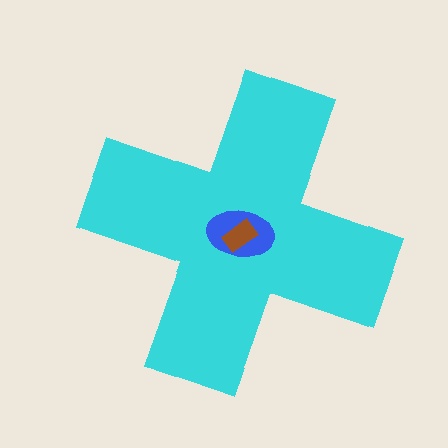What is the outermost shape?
The cyan cross.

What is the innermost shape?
The brown rectangle.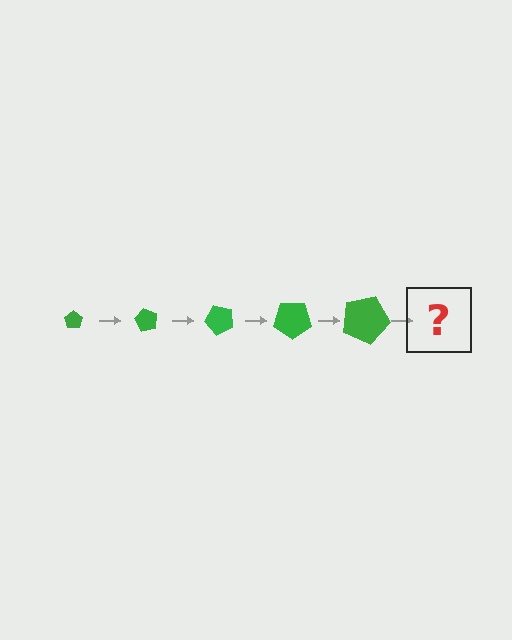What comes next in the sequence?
The next element should be a pentagon, larger than the previous one and rotated 300 degrees from the start.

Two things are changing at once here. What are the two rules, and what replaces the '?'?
The two rules are that the pentagon grows larger each step and it rotates 60 degrees each step. The '?' should be a pentagon, larger than the previous one and rotated 300 degrees from the start.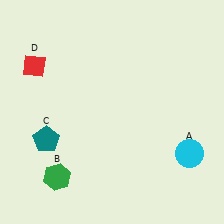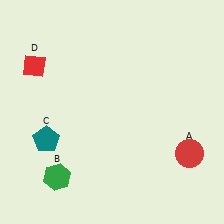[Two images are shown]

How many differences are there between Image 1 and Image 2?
There is 1 difference between the two images.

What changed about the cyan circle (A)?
In Image 1, A is cyan. In Image 2, it changed to red.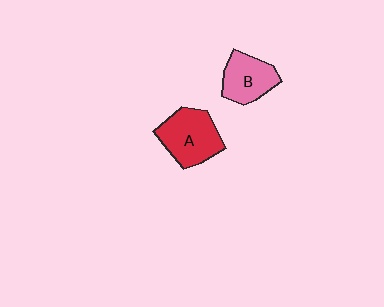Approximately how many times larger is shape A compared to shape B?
Approximately 1.3 times.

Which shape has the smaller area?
Shape B (pink).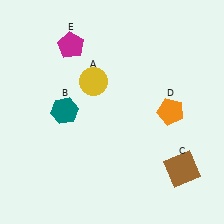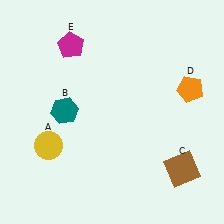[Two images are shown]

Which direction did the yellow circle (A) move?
The yellow circle (A) moved down.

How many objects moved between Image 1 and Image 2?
2 objects moved between the two images.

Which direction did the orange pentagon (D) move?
The orange pentagon (D) moved up.